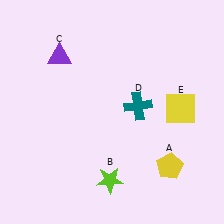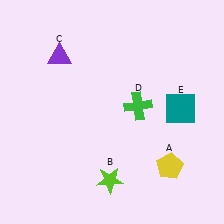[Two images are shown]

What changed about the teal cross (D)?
In Image 1, D is teal. In Image 2, it changed to green.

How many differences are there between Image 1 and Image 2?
There are 2 differences between the two images.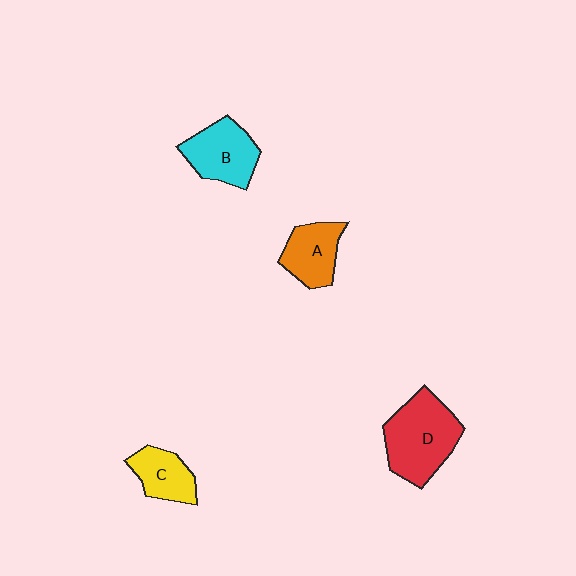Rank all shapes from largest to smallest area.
From largest to smallest: D (red), B (cyan), A (orange), C (yellow).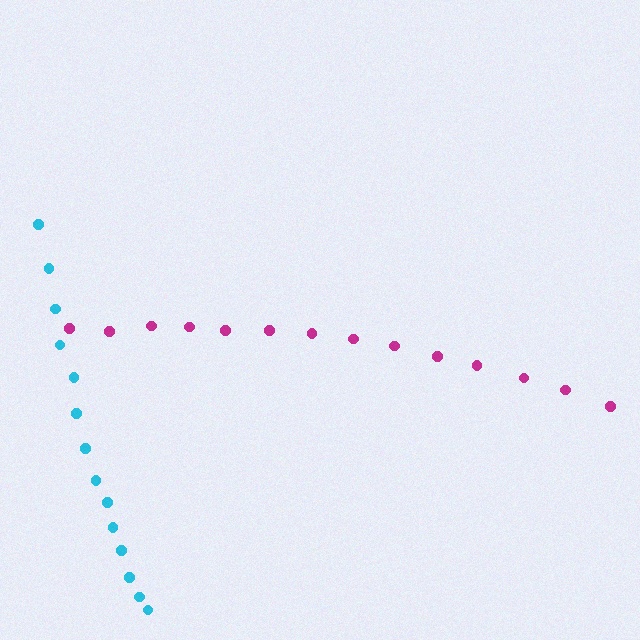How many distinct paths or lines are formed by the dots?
There are 2 distinct paths.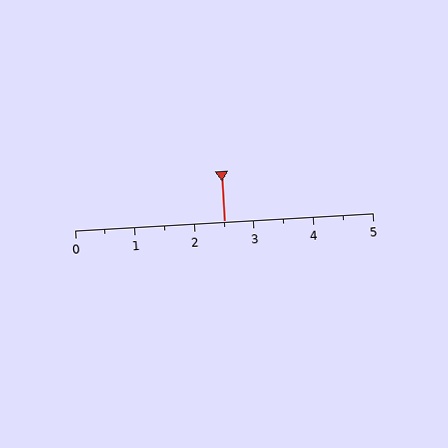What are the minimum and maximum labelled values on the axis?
The axis runs from 0 to 5.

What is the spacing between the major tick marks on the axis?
The major ticks are spaced 1 apart.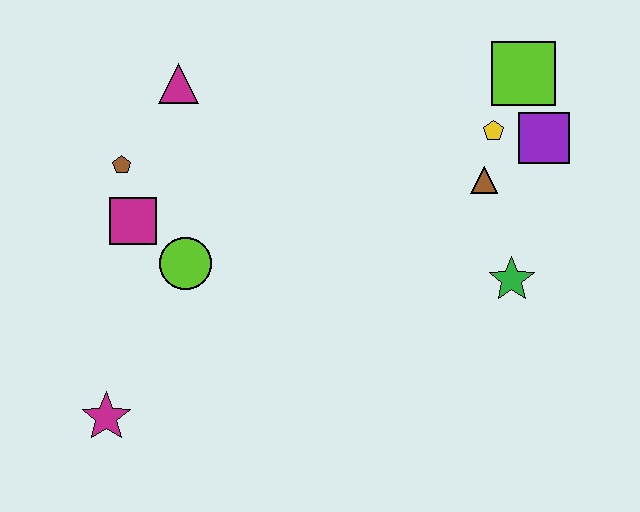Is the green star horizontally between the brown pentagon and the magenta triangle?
No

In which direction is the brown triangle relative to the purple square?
The brown triangle is to the left of the purple square.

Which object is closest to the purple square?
The yellow pentagon is closest to the purple square.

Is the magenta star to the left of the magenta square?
Yes